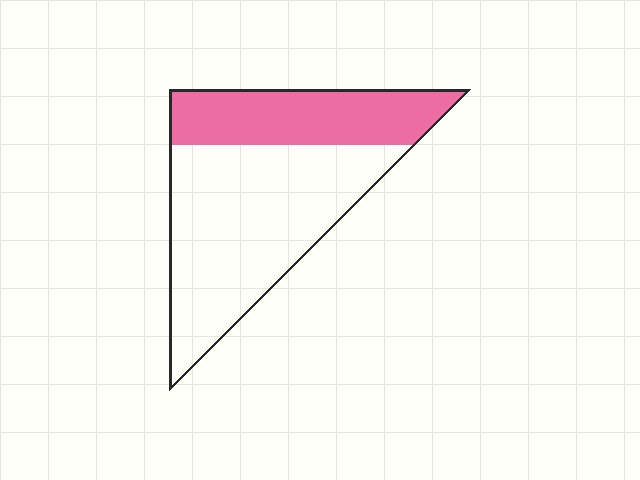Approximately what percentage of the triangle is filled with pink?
Approximately 35%.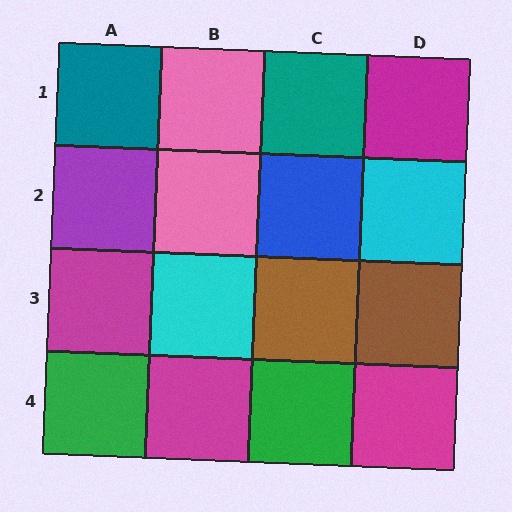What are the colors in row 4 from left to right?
Green, magenta, green, magenta.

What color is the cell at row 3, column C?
Brown.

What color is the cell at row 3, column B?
Cyan.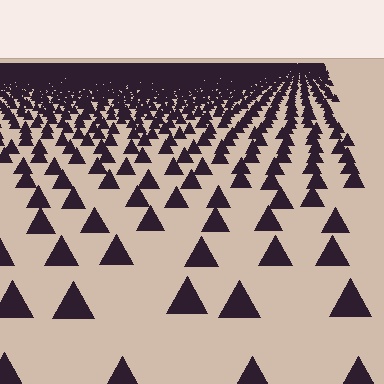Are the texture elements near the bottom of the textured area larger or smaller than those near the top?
Larger. Near the bottom, elements are closer to the viewer and appear at a bigger on-screen size.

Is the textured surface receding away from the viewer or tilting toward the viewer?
The surface is receding away from the viewer. Texture elements get smaller and denser toward the top.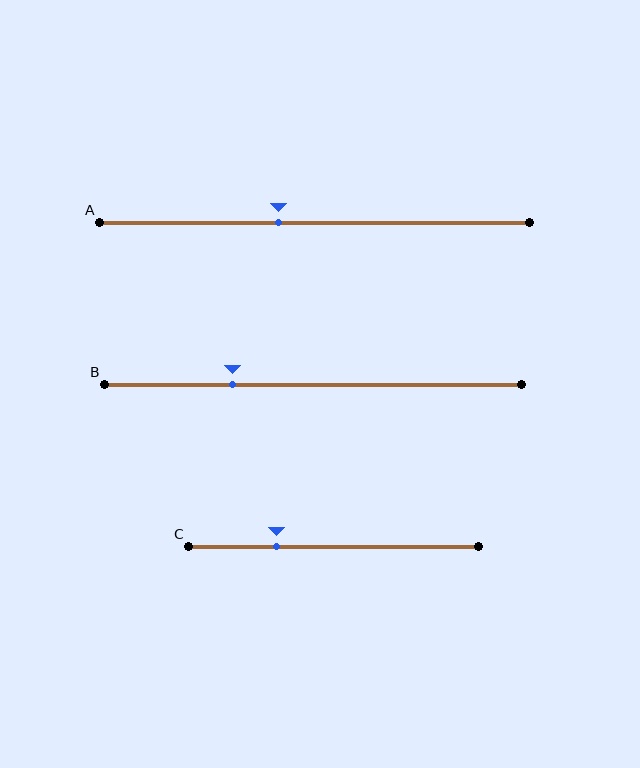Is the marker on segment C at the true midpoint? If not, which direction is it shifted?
No, the marker on segment C is shifted to the left by about 20% of the segment length.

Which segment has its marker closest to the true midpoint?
Segment A has its marker closest to the true midpoint.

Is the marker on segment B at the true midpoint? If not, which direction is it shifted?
No, the marker on segment B is shifted to the left by about 19% of the segment length.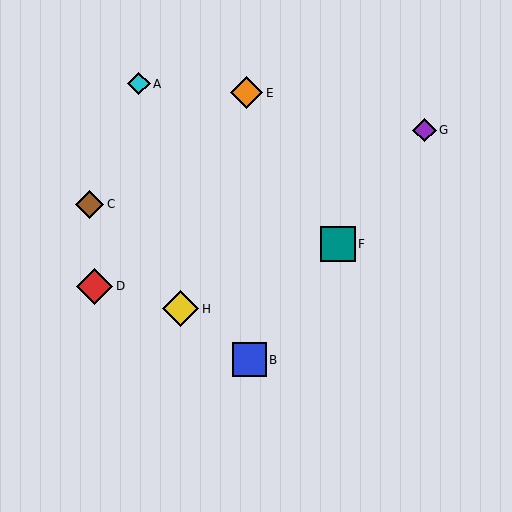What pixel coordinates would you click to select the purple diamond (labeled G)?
Click at (424, 130) to select the purple diamond G.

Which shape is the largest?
The red diamond (labeled D) is the largest.